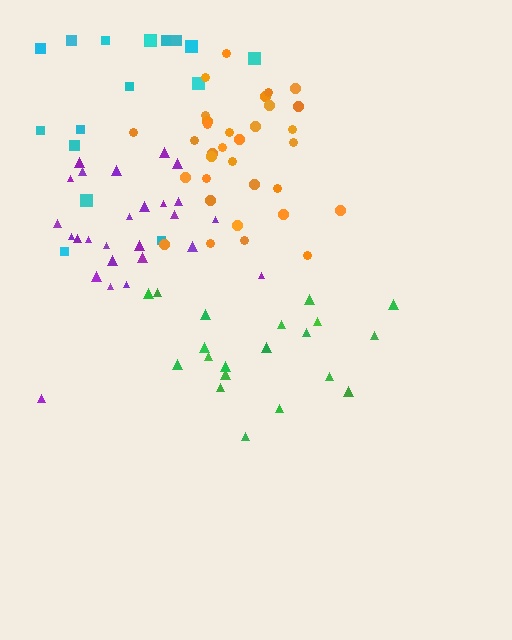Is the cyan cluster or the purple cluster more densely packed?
Purple.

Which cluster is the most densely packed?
Orange.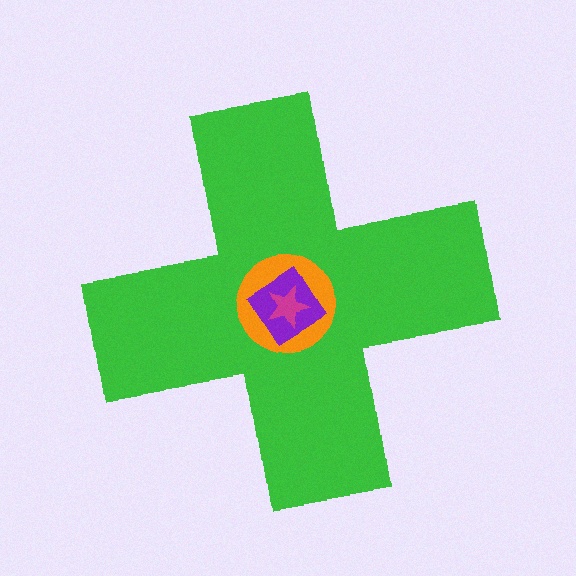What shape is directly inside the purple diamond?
The magenta star.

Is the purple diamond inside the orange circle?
Yes.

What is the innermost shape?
The magenta star.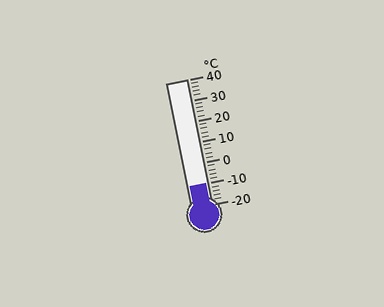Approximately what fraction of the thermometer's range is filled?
The thermometer is filled to approximately 15% of its range.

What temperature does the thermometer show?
The thermometer shows approximately -10°C.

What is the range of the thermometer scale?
The thermometer scale ranges from -20°C to 40°C.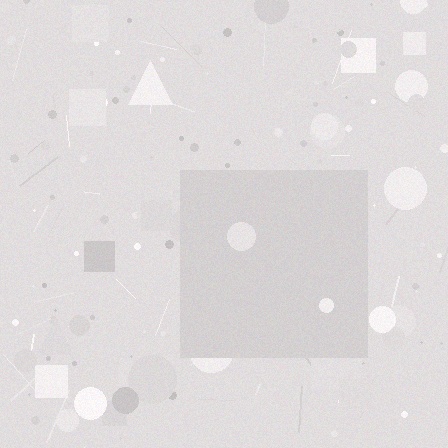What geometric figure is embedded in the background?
A square is embedded in the background.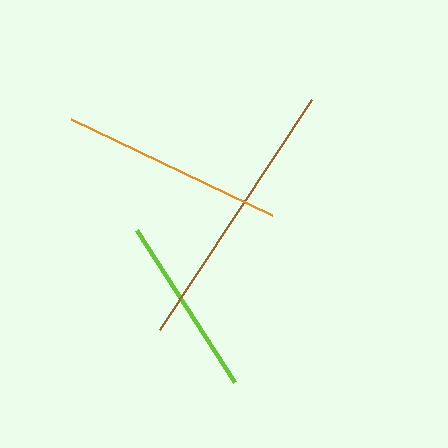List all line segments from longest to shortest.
From longest to shortest: brown, orange, lime.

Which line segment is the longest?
The brown line is the longest at approximately 276 pixels.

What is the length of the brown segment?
The brown segment is approximately 276 pixels long.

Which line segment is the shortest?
The lime line is the shortest at approximately 181 pixels.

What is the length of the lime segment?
The lime segment is approximately 181 pixels long.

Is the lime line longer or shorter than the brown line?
The brown line is longer than the lime line.